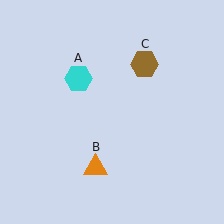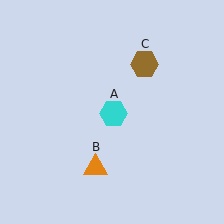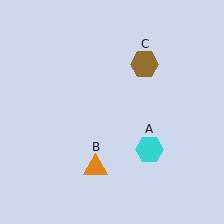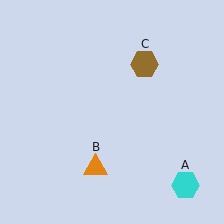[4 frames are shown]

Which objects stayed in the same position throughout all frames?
Orange triangle (object B) and brown hexagon (object C) remained stationary.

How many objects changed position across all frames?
1 object changed position: cyan hexagon (object A).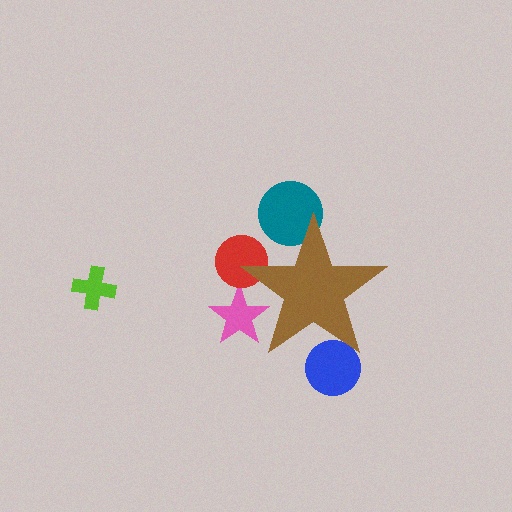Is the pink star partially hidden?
Yes, the pink star is partially hidden behind the brown star.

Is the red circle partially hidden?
Yes, the red circle is partially hidden behind the brown star.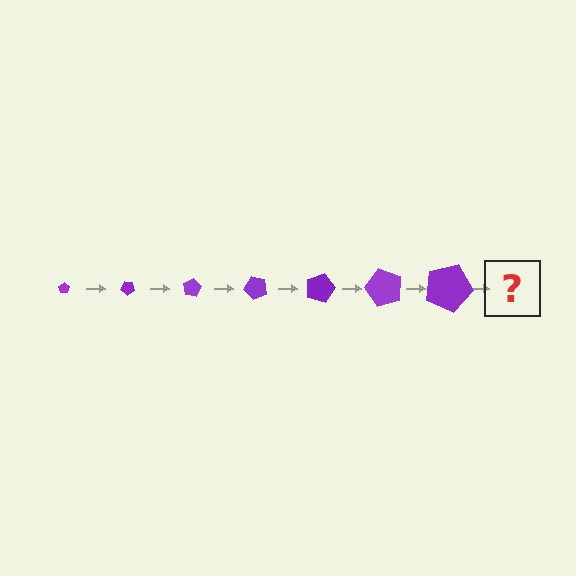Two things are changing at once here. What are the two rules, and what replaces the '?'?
The two rules are that the pentagon grows larger each step and it rotates 40 degrees each step. The '?' should be a pentagon, larger than the previous one and rotated 280 degrees from the start.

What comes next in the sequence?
The next element should be a pentagon, larger than the previous one and rotated 280 degrees from the start.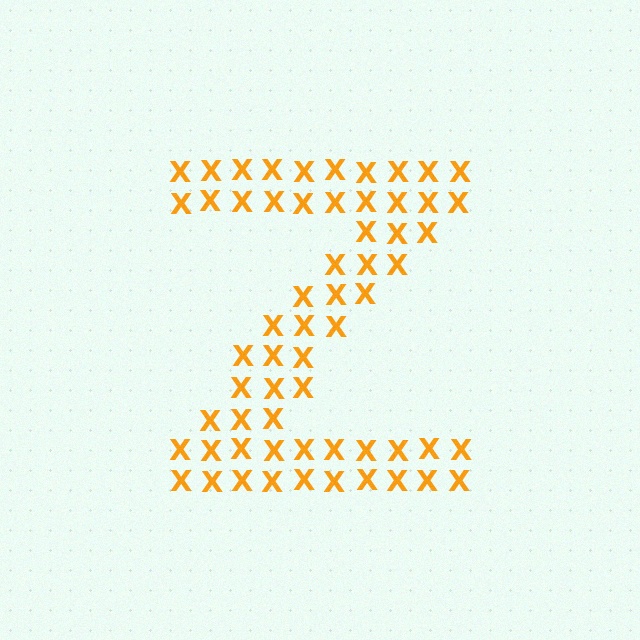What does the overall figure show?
The overall figure shows the letter Z.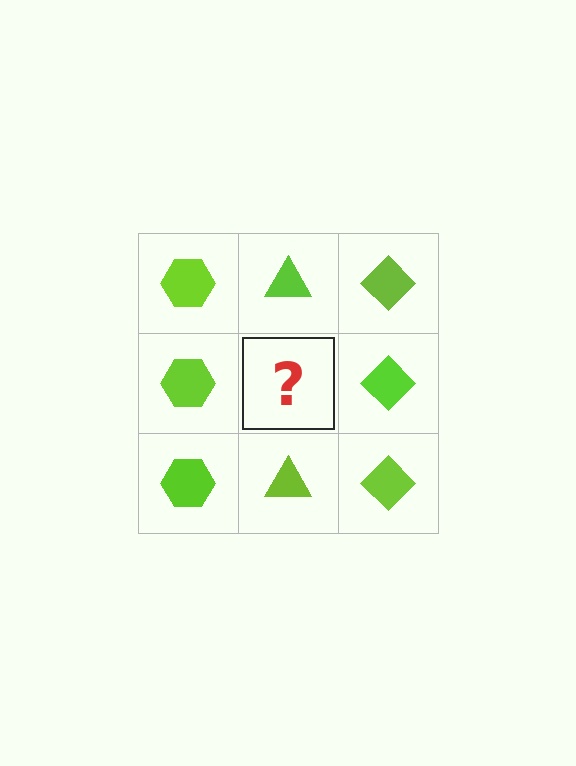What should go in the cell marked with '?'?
The missing cell should contain a lime triangle.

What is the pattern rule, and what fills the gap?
The rule is that each column has a consistent shape. The gap should be filled with a lime triangle.